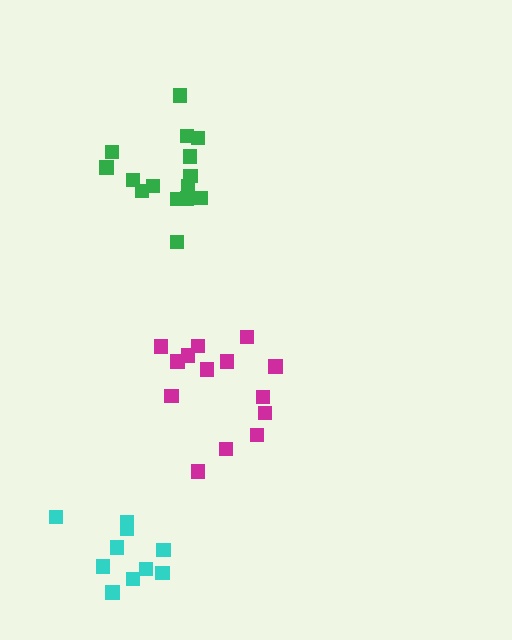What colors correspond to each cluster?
The clusters are colored: magenta, green, cyan.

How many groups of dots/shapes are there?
There are 3 groups.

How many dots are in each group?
Group 1: 14 dots, Group 2: 15 dots, Group 3: 10 dots (39 total).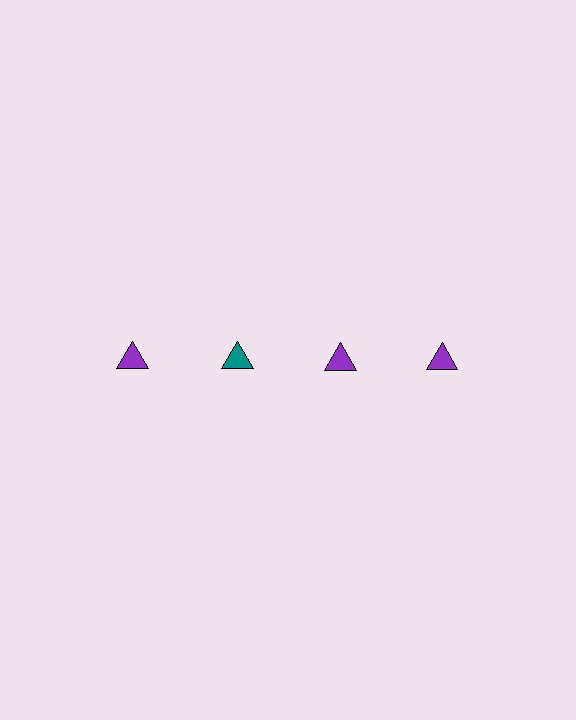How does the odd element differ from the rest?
It has a different color: teal instead of purple.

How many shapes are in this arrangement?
There are 4 shapes arranged in a grid pattern.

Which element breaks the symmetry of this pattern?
The teal triangle in the top row, second from left column breaks the symmetry. All other shapes are purple triangles.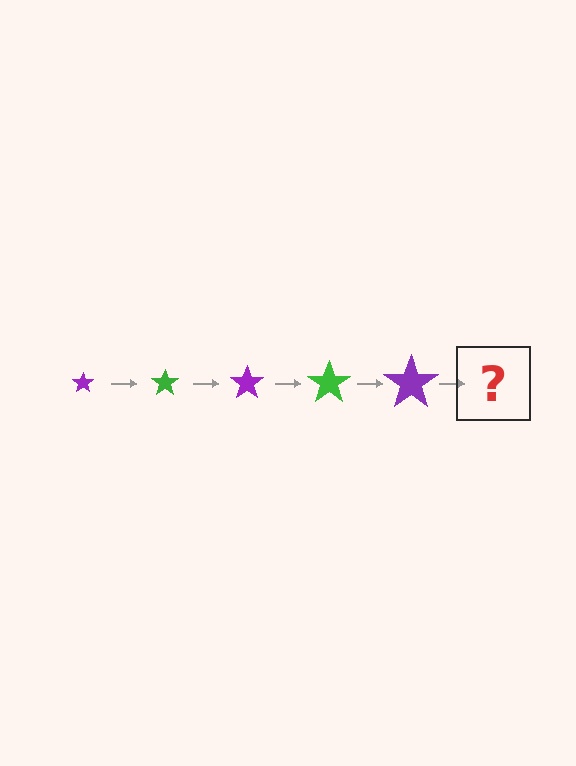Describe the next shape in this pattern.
It should be a green star, larger than the previous one.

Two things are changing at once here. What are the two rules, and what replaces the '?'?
The two rules are that the star grows larger each step and the color cycles through purple and green. The '?' should be a green star, larger than the previous one.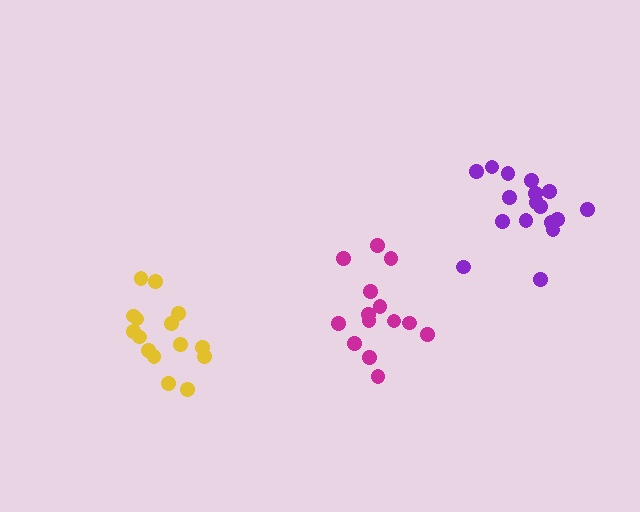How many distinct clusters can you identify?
There are 3 distinct clusters.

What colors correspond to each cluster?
The clusters are colored: magenta, purple, yellow.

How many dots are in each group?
Group 1: 14 dots, Group 2: 17 dots, Group 3: 15 dots (46 total).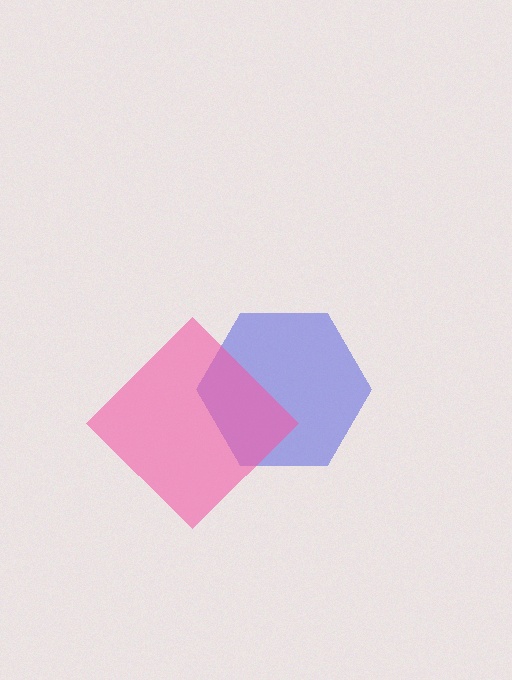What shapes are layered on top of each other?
The layered shapes are: a blue hexagon, a pink diamond.